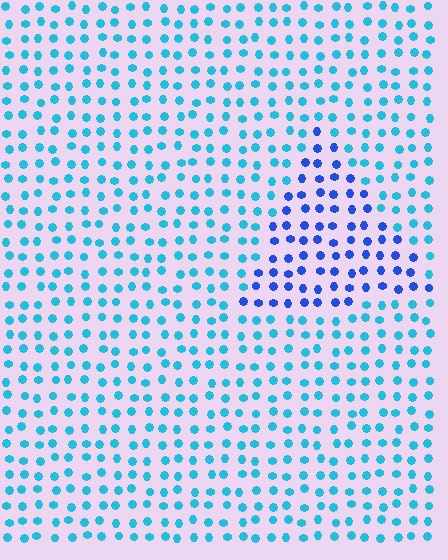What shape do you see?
I see a triangle.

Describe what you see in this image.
The image is filled with small cyan elements in a uniform arrangement. A triangle-shaped region is visible where the elements are tinted to a slightly different hue, forming a subtle color boundary.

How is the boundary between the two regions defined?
The boundary is defined purely by a slight shift in hue (about 37 degrees). Spacing, size, and orientation are identical on both sides.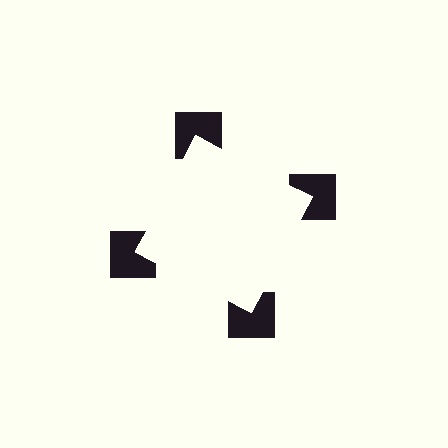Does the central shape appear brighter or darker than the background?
It typically appears slightly brighter than the background, even though no actual brightness change is drawn.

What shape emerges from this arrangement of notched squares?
An illusory square — its edges are inferred from the aligned wedge cuts in the notched squares, not physically drawn.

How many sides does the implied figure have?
4 sides.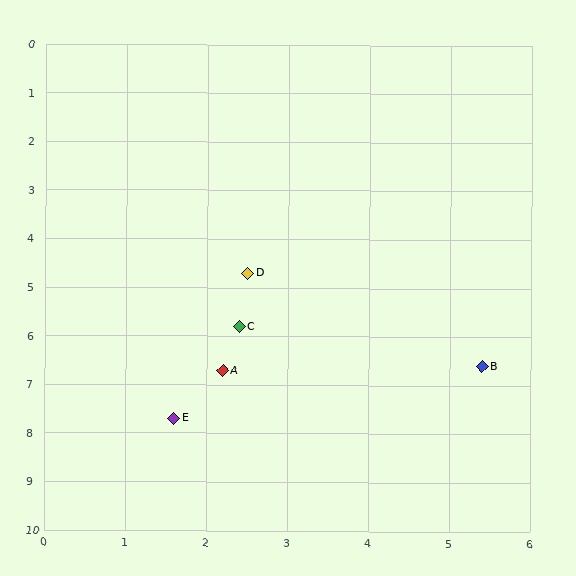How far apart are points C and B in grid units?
Points C and B are about 3.1 grid units apart.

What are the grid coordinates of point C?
Point C is at approximately (2.4, 5.8).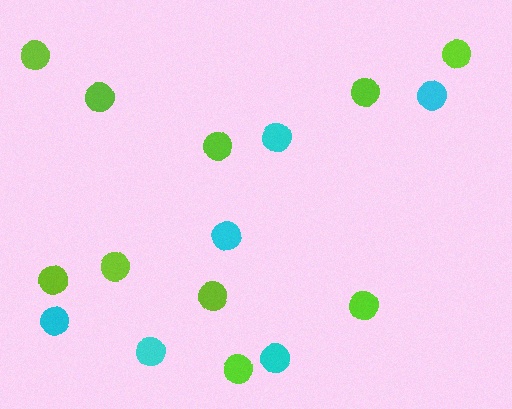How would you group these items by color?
There are 2 groups: one group of cyan circles (6) and one group of lime circles (10).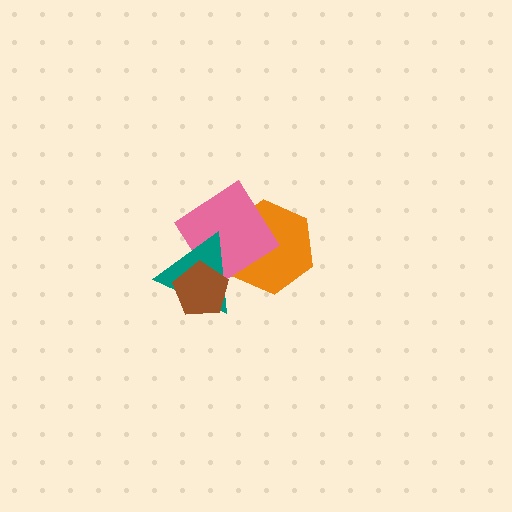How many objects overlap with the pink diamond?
2 objects overlap with the pink diamond.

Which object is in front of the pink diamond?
The teal triangle is in front of the pink diamond.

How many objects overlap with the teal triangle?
3 objects overlap with the teal triangle.